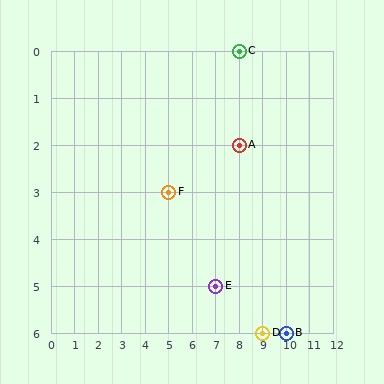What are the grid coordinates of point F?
Point F is at grid coordinates (5, 3).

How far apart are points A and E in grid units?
Points A and E are 1 column and 3 rows apart (about 3.2 grid units diagonally).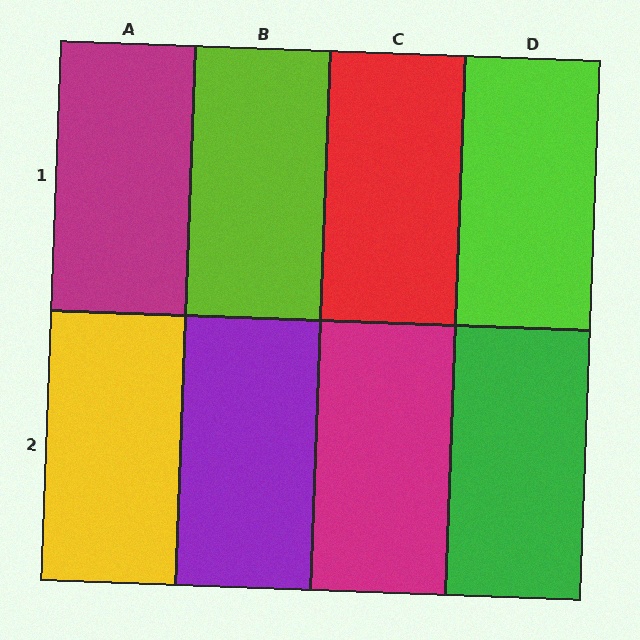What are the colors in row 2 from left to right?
Yellow, purple, magenta, green.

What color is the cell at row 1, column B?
Lime.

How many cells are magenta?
2 cells are magenta.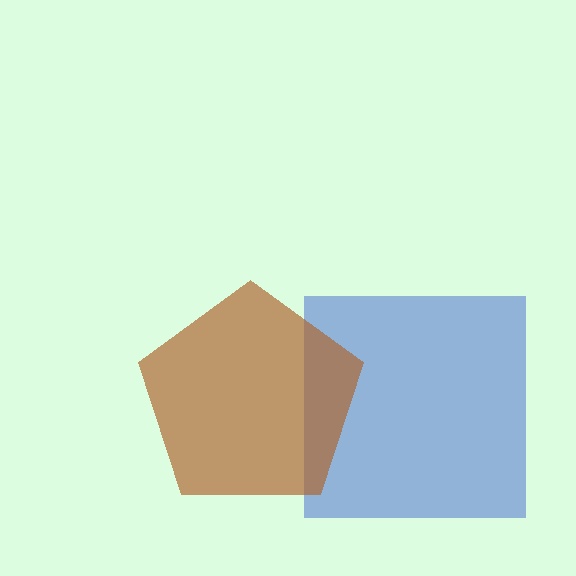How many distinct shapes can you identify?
There are 2 distinct shapes: a blue square, a brown pentagon.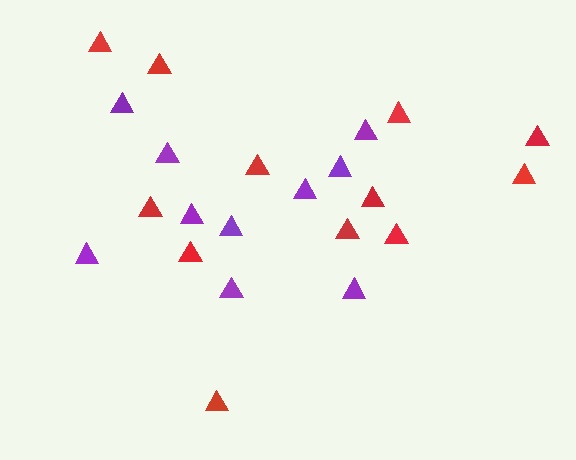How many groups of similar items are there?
There are 2 groups: one group of purple triangles (10) and one group of red triangles (12).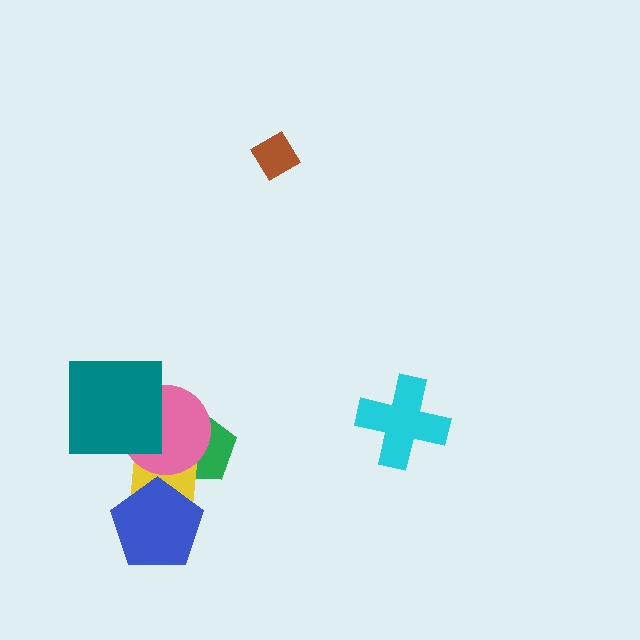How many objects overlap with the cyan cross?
0 objects overlap with the cyan cross.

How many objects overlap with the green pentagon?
2 objects overlap with the green pentagon.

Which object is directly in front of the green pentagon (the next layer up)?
The yellow square is directly in front of the green pentagon.